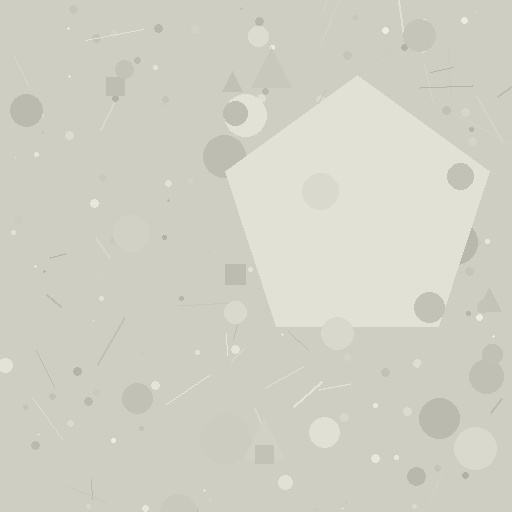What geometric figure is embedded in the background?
A pentagon is embedded in the background.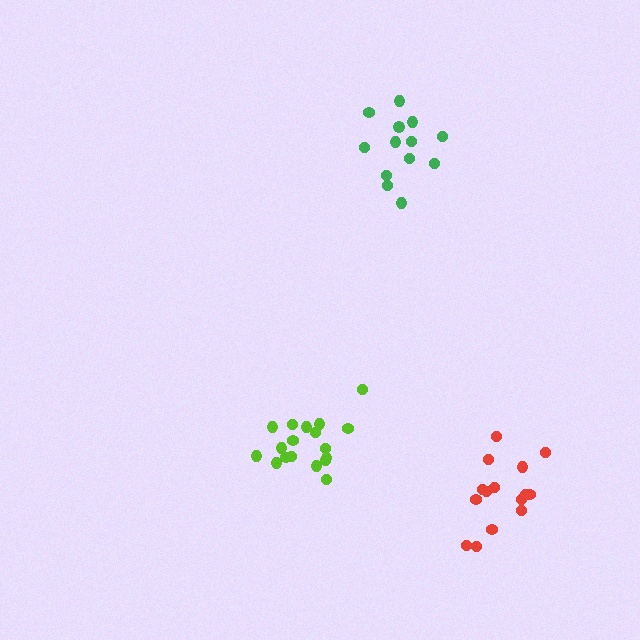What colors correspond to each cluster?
The clusters are colored: red, lime, green.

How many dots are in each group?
Group 1: 15 dots, Group 2: 18 dots, Group 3: 13 dots (46 total).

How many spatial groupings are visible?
There are 3 spatial groupings.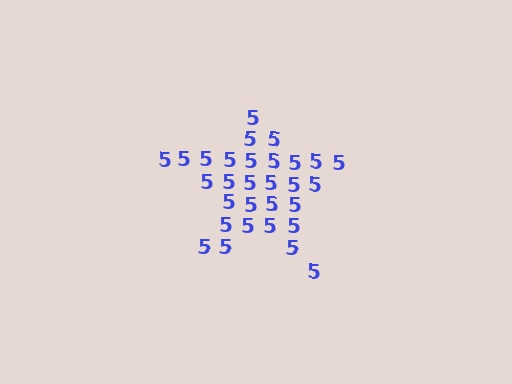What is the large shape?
The large shape is a star.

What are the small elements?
The small elements are digit 5's.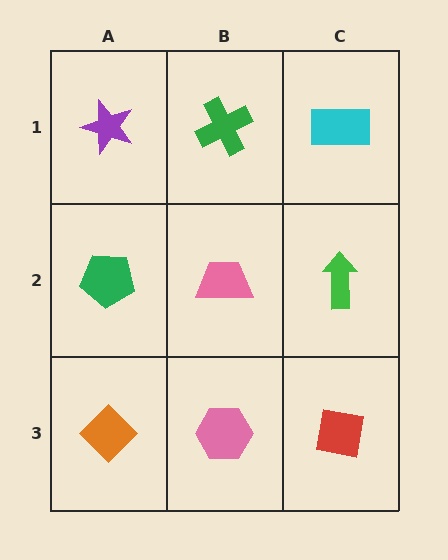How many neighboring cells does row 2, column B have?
4.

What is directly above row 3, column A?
A green pentagon.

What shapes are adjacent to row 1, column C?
A green arrow (row 2, column C), a green cross (row 1, column B).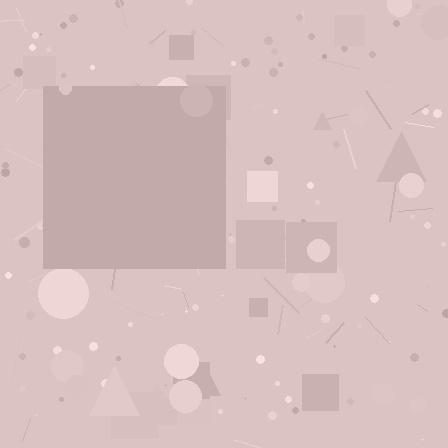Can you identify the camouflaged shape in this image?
The camouflaged shape is a square.